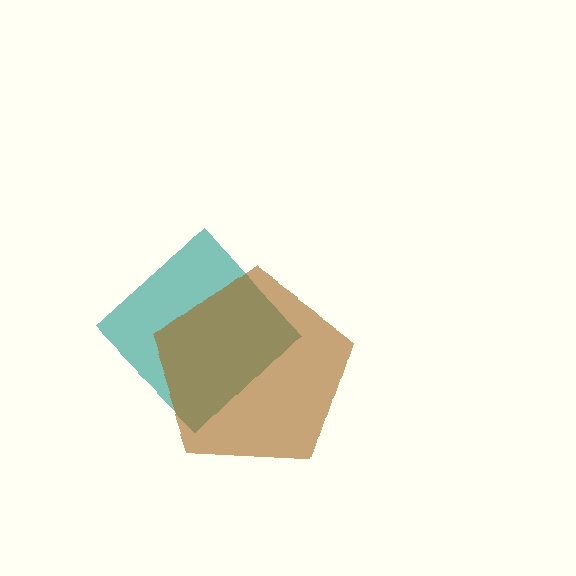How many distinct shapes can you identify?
There are 2 distinct shapes: a teal diamond, a brown pentagon.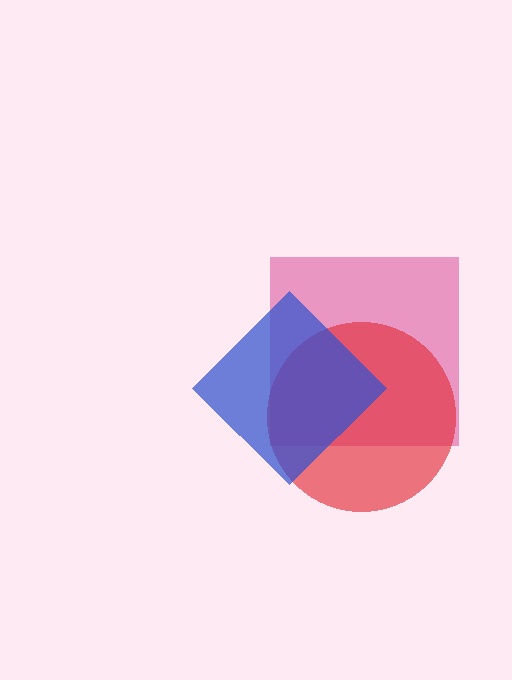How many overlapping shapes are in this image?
There are 3 overlapping shapes in the image.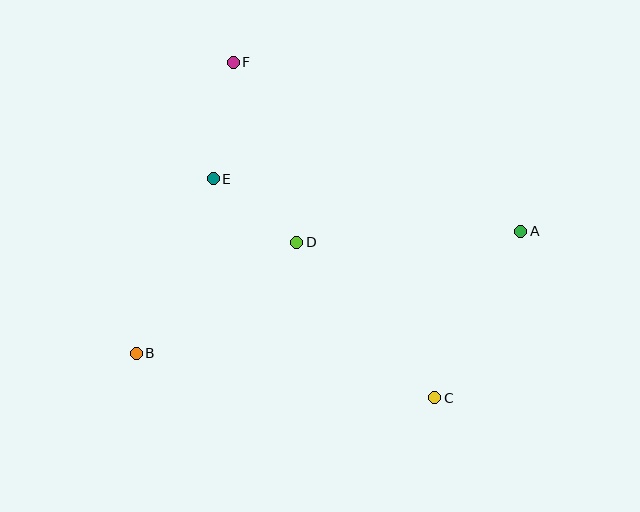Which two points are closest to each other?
Points D and E are closest to each other.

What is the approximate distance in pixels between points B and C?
The distance between B and C is approximately 302 pixels.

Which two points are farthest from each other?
Points A and B are farthest from each other.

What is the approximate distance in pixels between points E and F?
The distance between E and F is approximately 118 pixels.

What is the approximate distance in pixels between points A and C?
The distance between A and C is approximately 187 pixels.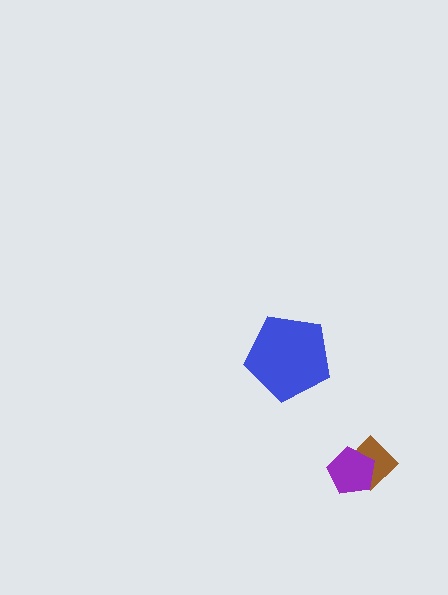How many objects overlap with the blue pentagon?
0 objects overlap with the blue pentagon.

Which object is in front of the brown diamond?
The purple pentagon is in front of the brown diamond.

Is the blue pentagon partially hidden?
No, no other shape covers it.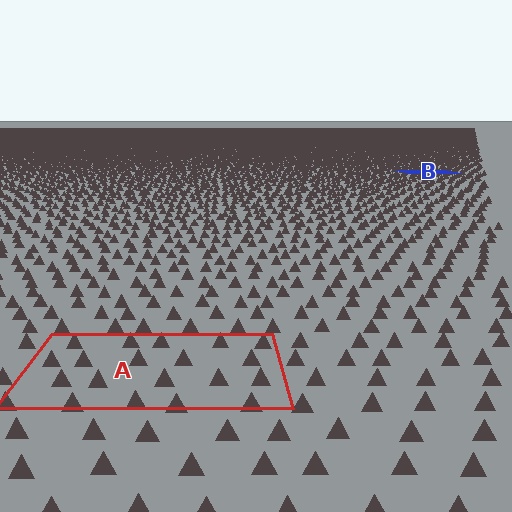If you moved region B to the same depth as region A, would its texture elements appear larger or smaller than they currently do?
They would appear larger. At a closer depth, the same texture elements are projected at a bigger on-screen size.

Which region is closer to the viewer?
Region A is closer. The texture elements there are larger and more spread out.